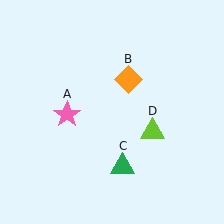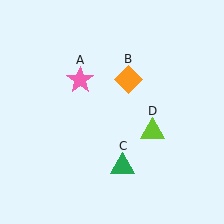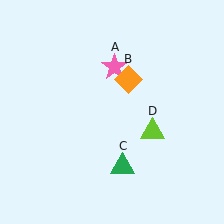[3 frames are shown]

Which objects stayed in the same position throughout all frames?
Orange diamond (object B) and green triangle (object C) and lime triangle (object D) remained stationary.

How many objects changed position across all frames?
1 object changed position: pink star (object A).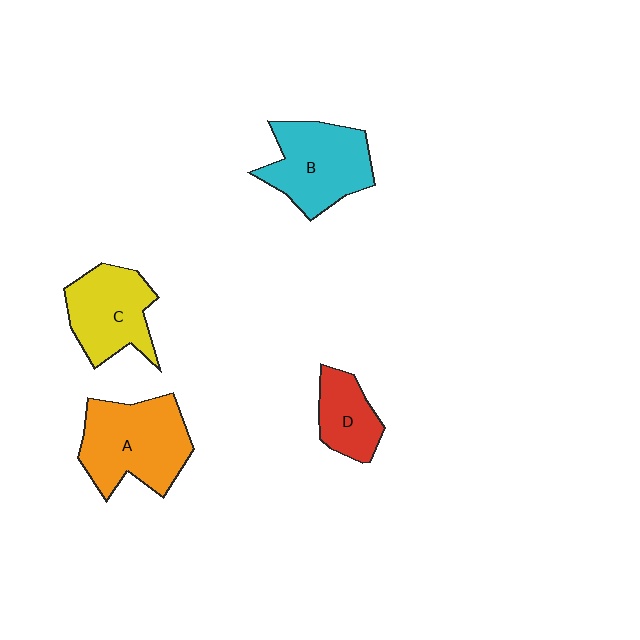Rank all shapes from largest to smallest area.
From largest to smallest: A (orange), B (cyan), C (yellow), D (red).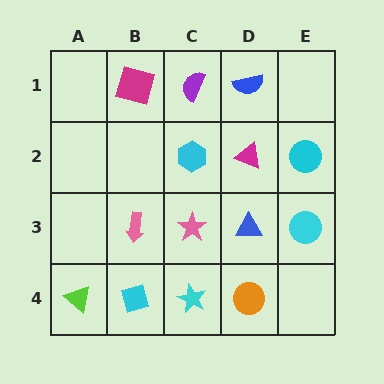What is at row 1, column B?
A magenta square.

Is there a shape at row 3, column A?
No, that cell is empty.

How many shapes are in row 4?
4 shapes.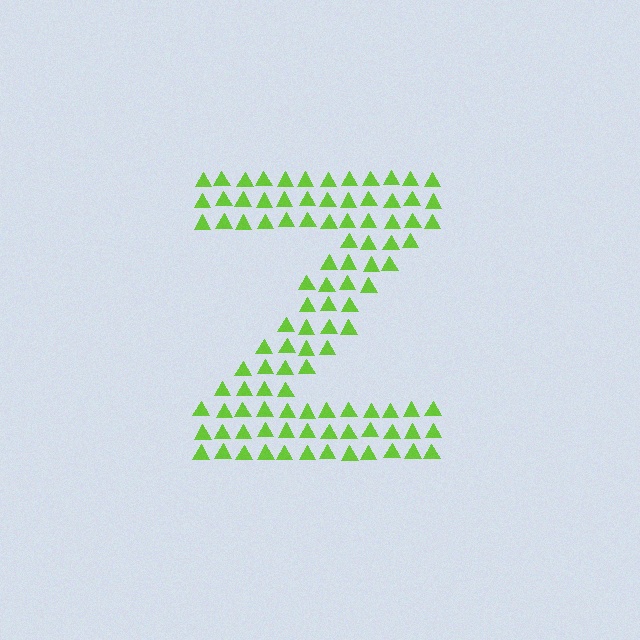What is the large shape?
The large shape is the letter Z.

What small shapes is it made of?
It is made of small triangles.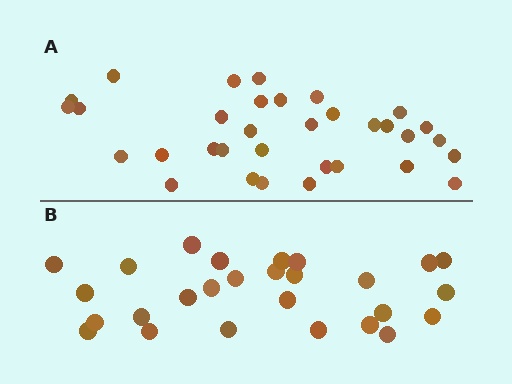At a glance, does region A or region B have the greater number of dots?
Region A (the top region) has more dots.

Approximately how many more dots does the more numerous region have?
Region A has about 6 more dots than region B.